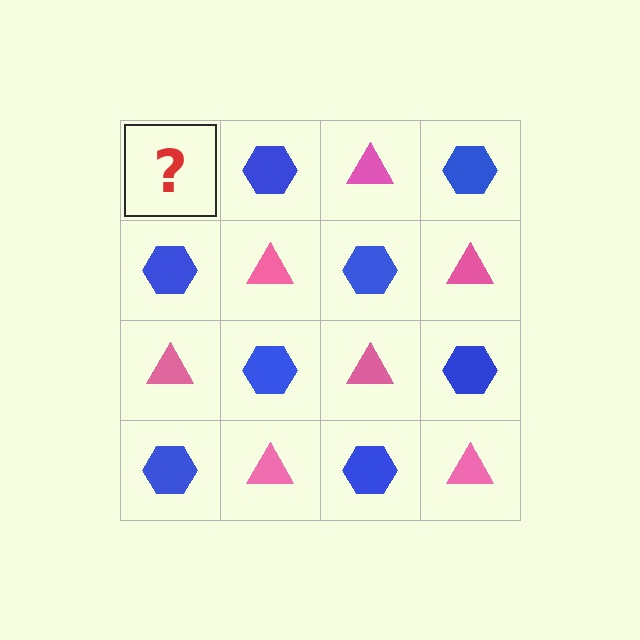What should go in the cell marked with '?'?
The missing cell should contain a pink triangle.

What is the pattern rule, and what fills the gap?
The rule is that it alternates pink triangle and blue hexagon in a checkerboard pattern. The gap should be filled with a pink triangle.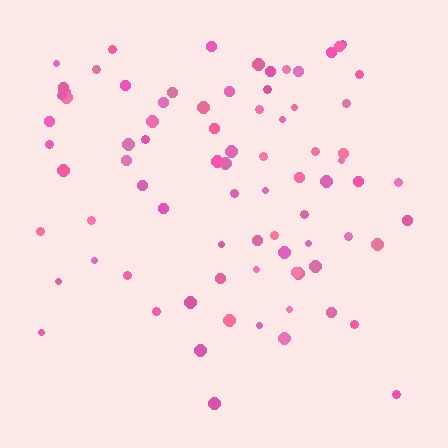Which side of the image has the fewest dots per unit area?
The bottom.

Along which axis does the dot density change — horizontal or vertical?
Vertical.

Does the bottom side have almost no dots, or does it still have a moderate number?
Still a moderate number, just noticeably fewer than the top.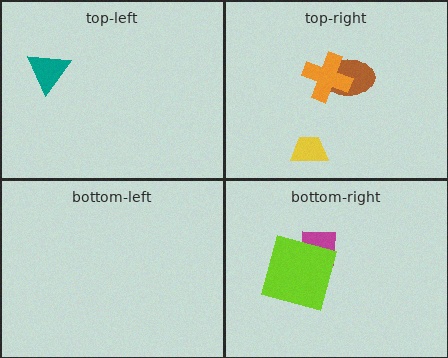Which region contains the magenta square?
The bottom-right region.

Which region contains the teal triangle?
The top-left region.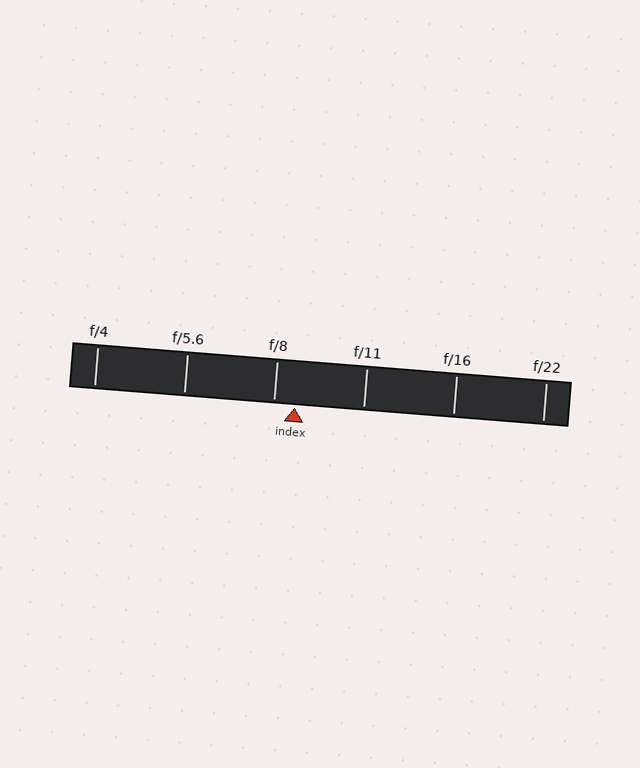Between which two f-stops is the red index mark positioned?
The index mark is between f/8 and f/11.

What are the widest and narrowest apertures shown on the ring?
The widest aperture shown is f/4 and the narrowest is f/22.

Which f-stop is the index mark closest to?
The index mark is closest to f/8.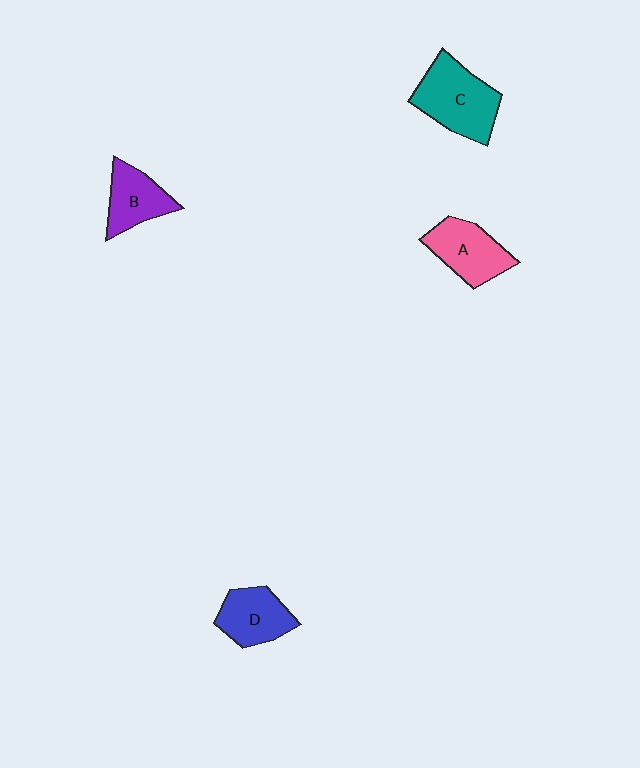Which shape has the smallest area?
Shape B (purple).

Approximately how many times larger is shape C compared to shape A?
Approximately 1.3 times.